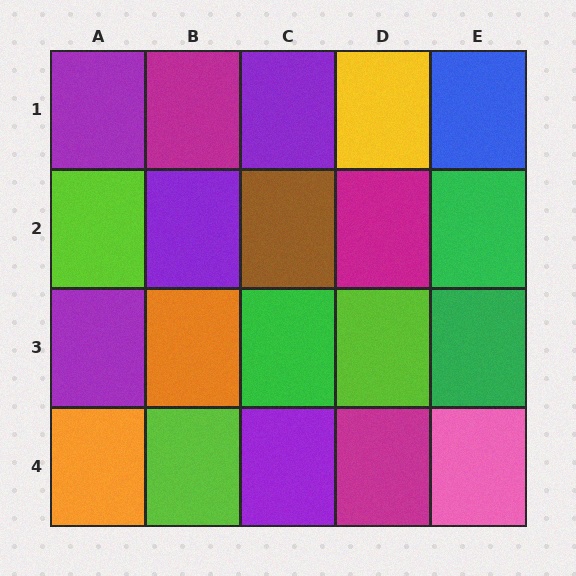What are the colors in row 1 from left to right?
Purple, magenta, purple, yellow, blue.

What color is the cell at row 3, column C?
Green.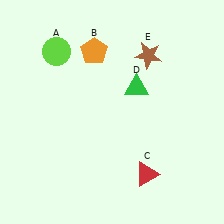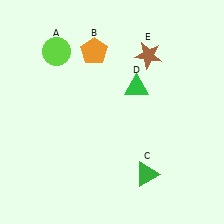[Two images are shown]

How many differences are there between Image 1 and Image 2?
There is 1 difference between the two images.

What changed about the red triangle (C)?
In Image 1, C is red. In Image 2, it changed to green.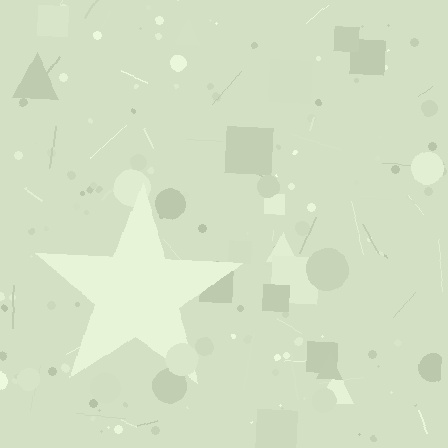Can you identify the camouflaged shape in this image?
The camouflaged shape is a star.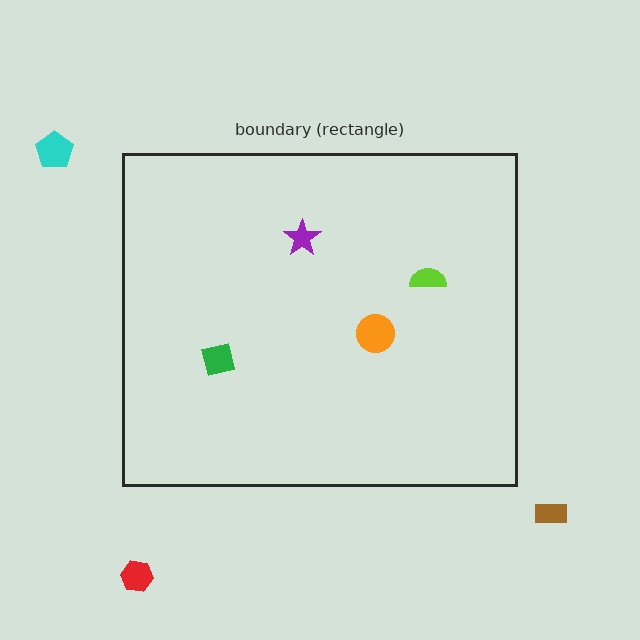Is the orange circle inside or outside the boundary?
Inside.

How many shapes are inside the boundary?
4 inside, 3 outside.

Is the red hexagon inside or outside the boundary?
Outside.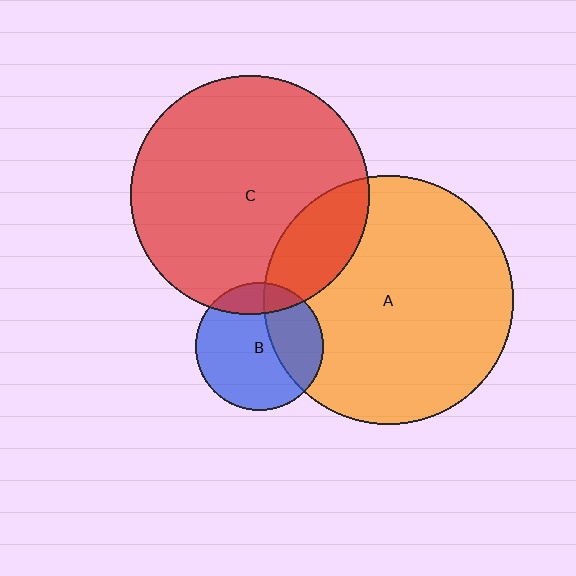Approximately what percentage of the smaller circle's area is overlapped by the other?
Approximately 35%.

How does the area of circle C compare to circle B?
Approximately 3.5 times.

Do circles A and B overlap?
Yes.